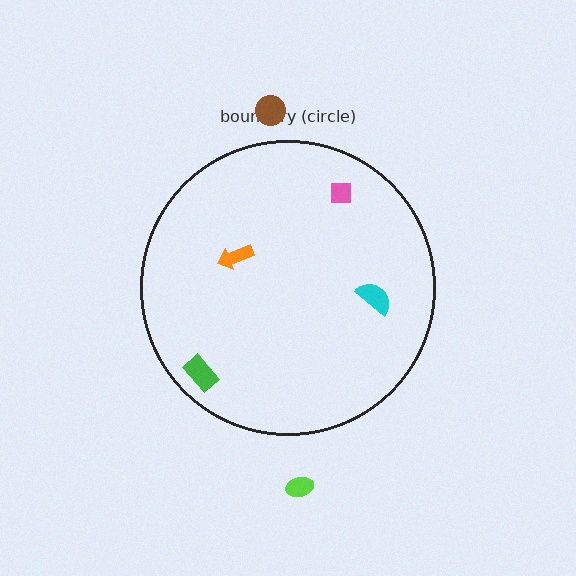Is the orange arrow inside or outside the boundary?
Inside.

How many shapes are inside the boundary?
4 inside, 2 outside.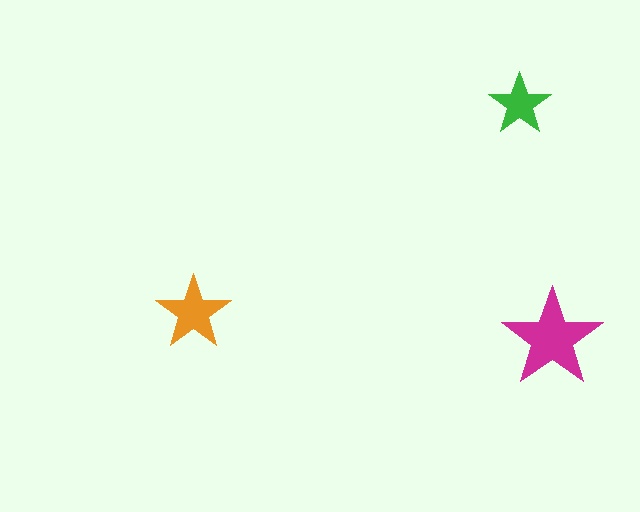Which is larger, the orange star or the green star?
The orange one.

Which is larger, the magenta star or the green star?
The magenta one.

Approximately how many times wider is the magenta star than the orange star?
About 1.5 times wider.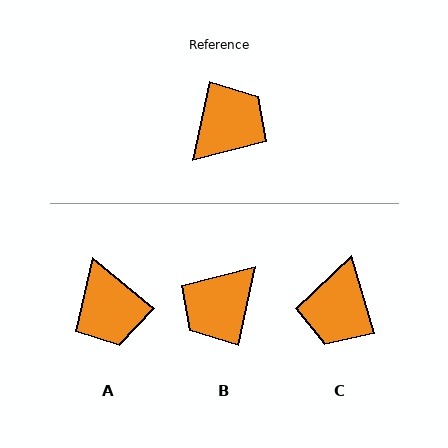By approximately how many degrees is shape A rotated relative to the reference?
Approximately 117 degrees clockwise.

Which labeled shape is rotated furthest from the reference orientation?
B, about 180 degrees away.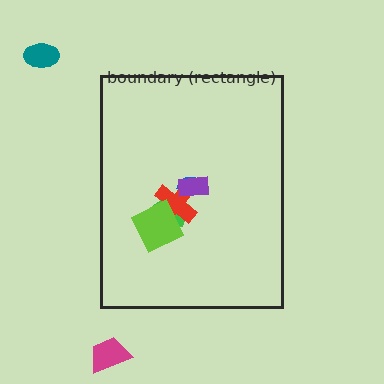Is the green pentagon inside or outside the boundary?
Inside.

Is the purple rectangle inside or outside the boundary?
Inside.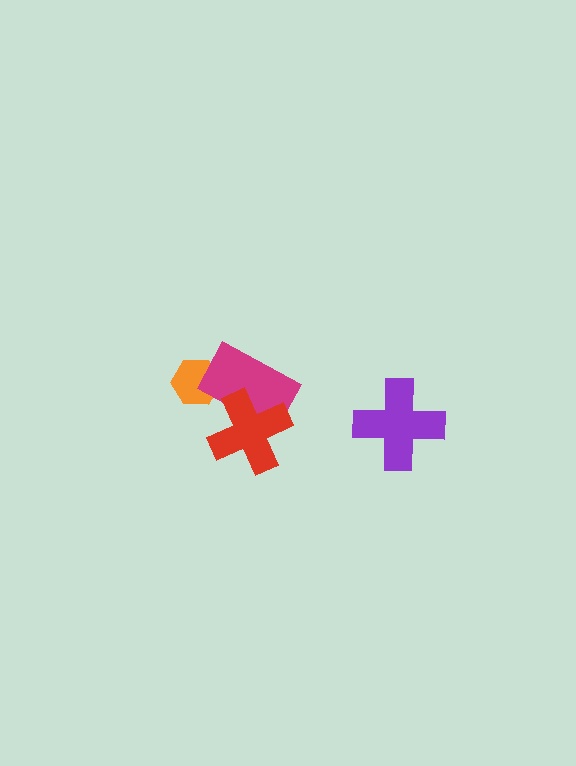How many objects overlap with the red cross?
1 object overlaps with the red cross.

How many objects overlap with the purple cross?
0 objects overlap with the purple cross.